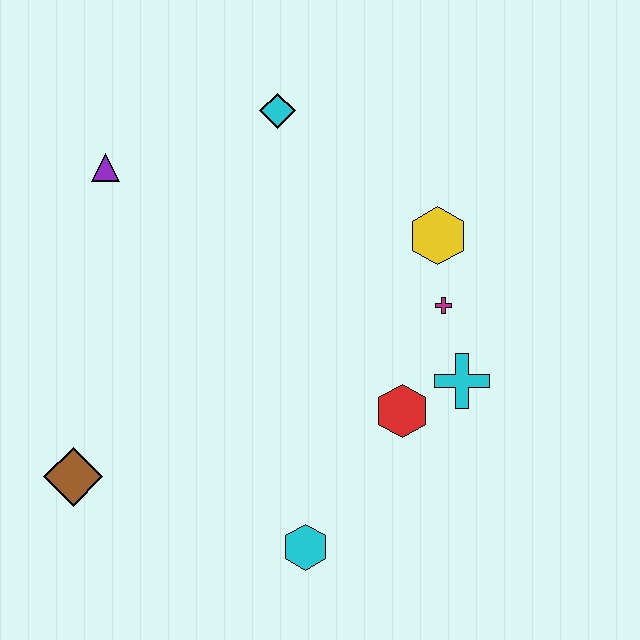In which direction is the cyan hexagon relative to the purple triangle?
The cyan hexagon is below the purple triangle.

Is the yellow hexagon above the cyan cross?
Yes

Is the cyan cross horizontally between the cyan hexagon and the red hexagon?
No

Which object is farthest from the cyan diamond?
The cyan hexagon is farthest from the cyan diamond.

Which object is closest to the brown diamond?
The cyan hexagon is closest to the brown diamond.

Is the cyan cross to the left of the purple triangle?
No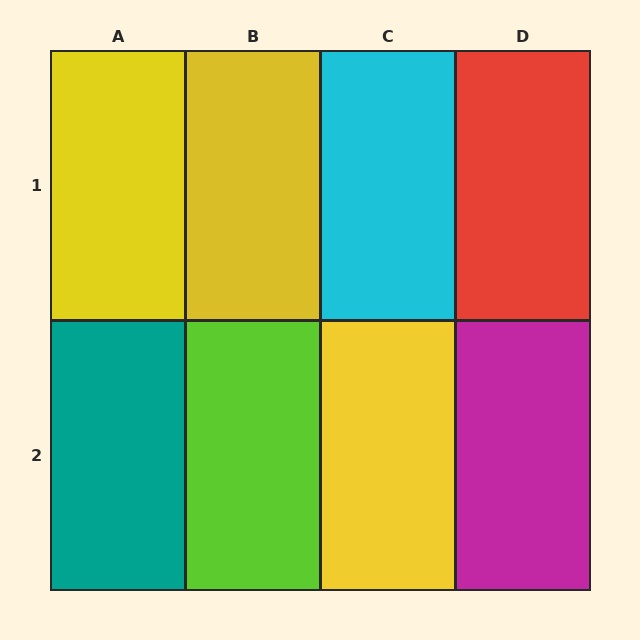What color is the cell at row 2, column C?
Yellow.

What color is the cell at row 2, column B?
Lime.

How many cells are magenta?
1 cell is magenta.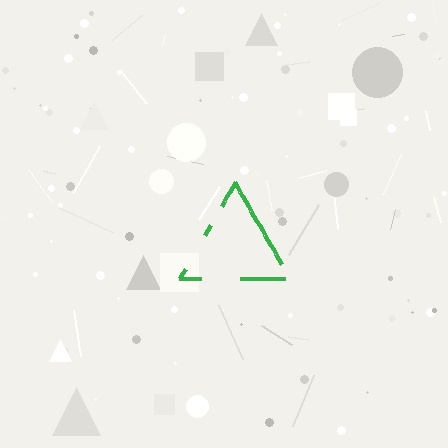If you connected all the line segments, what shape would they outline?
They would outline a triangle.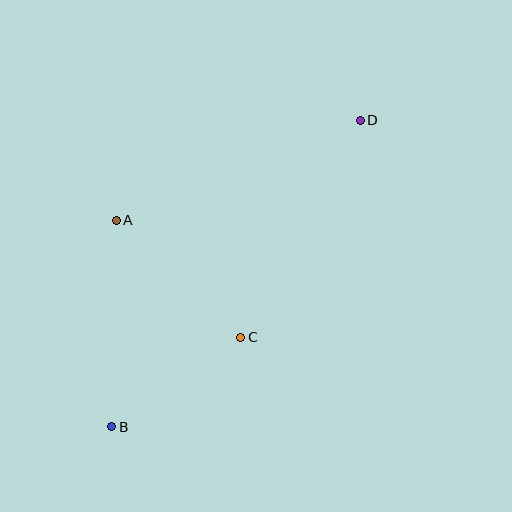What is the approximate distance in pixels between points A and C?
The distance between A and C is approximately 171 pixels.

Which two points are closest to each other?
Points B and C are closest to each other.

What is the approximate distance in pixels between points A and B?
The distance between A and B is approximately 206 pixels.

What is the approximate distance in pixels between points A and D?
The distance between A and D is approximately 264 pixels.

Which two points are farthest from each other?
Points B and D are farthest from each other.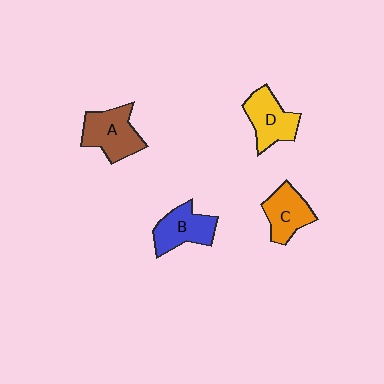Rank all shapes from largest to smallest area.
From largest to smallest: A (brown), D (yellow), B (blue), C (orange).